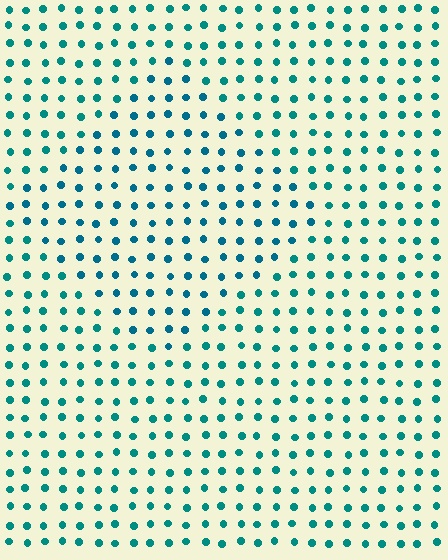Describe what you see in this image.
The image is filled with small teal elements in a uniform arrangement. A diamond-shaped region is visible where the elements are tinted to a slightly different hue, forming a subtle color boundary.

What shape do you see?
I see a diamond.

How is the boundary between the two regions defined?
The boundary is defined purely by a slight shift in hue (about 18 degrees). Spacing, size, and orientation are identical on both sides.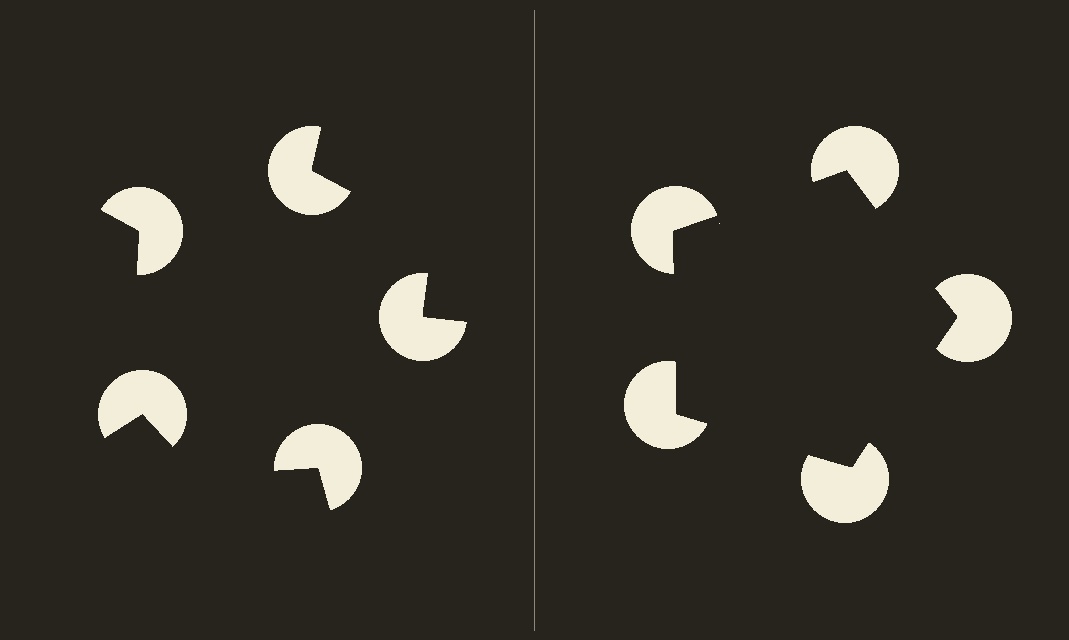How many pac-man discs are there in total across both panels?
10 — 5 on each side.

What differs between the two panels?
The pac-man discs are positioned identically on both sides; only the wedge orientations differ. On the right they align to a pentagon; on the left they are misaligned.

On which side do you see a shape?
An illusory pentagon appears on the right side. On the left side the wedge cuts are rotated, so no coherent shape forms.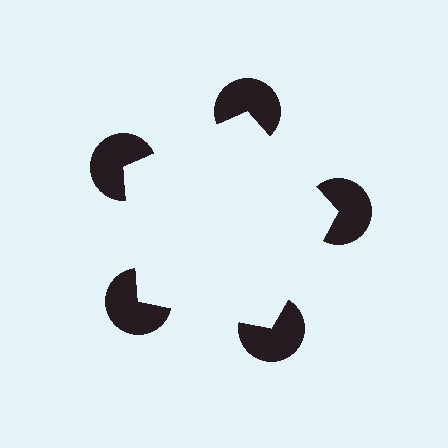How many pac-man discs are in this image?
There are 5 — one at each vertex of the illusory pentagon.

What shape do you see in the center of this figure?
An illusory pentagon — its edges are inferred from the aligned wedge cuts in the pac-man discs, not physically drawn.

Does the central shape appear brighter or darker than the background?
It typically appears slightly brighter than the background, even though no actual brightness change is drawn.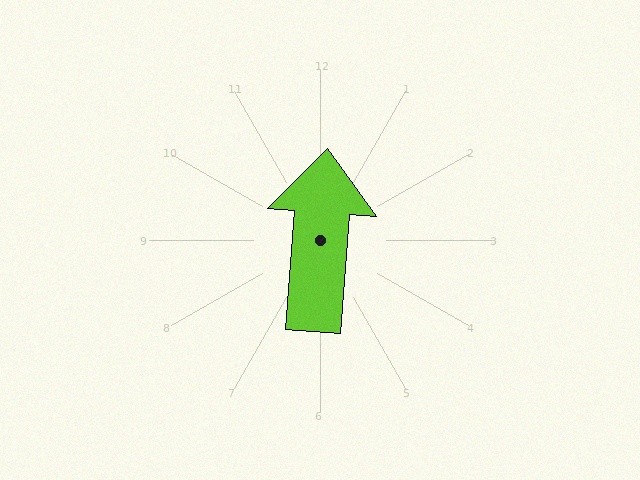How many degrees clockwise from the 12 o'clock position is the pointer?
Approximately 5 degrees.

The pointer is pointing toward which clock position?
Roughly 12 o'clock.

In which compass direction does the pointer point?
North.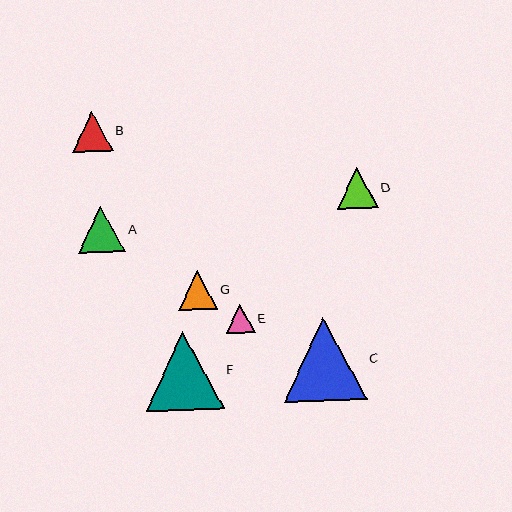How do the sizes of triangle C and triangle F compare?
Triangle C and triangle F are approximately the same size.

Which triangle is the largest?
Triangle C is the largest with a size of approximately 83 pixels.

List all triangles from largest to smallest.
From largest to smallest: C, F, A, D, B, G, E.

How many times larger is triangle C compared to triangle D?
Triangle C is approximately 2.0 times the size of triangle D.